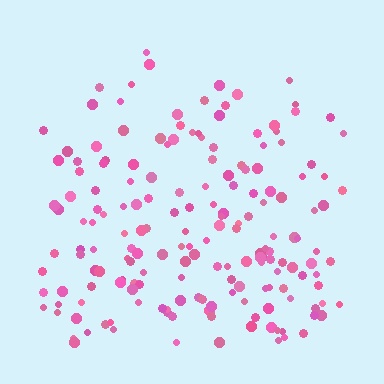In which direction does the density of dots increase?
From top to bottom, with the bottom side densest.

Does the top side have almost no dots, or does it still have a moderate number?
Still a moderate number, just noticeably fewer than the bottom.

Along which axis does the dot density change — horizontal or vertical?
Vertical.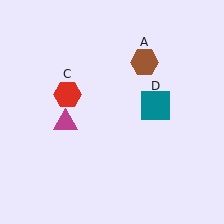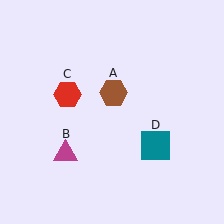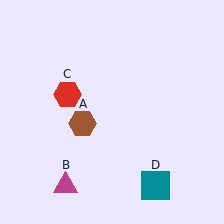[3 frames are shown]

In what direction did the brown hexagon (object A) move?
The brown hexagon (object A) moved down and to the left.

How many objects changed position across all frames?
3 objects changed position: brown hexagon (object A), magenta triangle (object B), teal square (object D).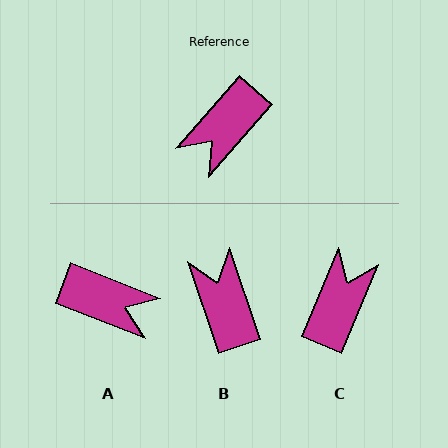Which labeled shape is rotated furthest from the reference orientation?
C, about 161 degrees away.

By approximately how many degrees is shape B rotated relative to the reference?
Approximately 120 degrees clockwise.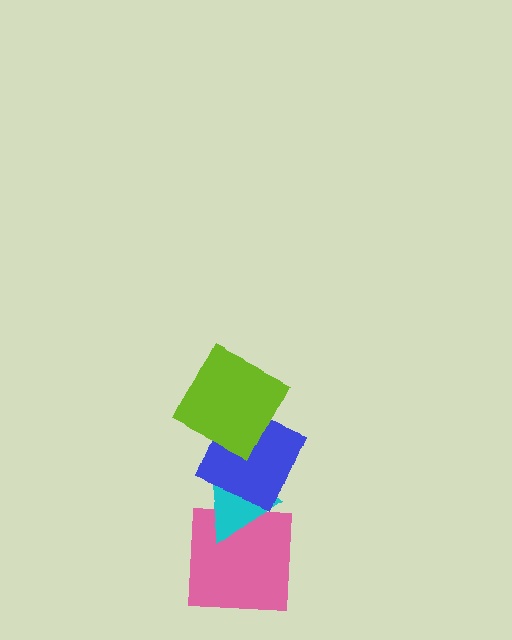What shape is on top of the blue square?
The lime square is on top of the blue square.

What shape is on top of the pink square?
The cyan triangle is on top of the pink square.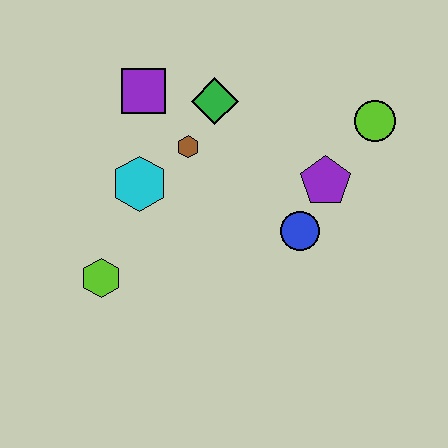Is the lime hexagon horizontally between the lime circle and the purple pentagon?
No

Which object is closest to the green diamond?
The brown hexagon is closest to the green diamond.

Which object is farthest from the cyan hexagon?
The lime circle is farthest from the cyan hexagon.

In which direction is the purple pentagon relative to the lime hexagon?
The purple pentagon is to the right of the lime hexagon.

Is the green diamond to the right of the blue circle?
No